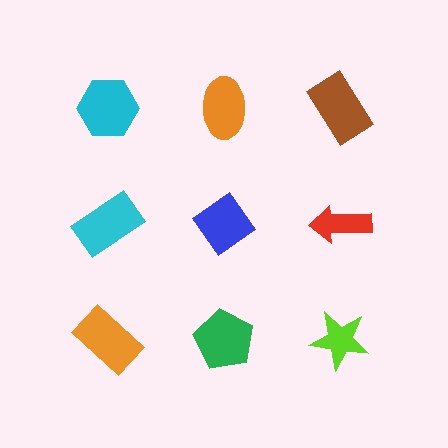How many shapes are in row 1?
3 shapes.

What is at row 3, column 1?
An orange rectangle.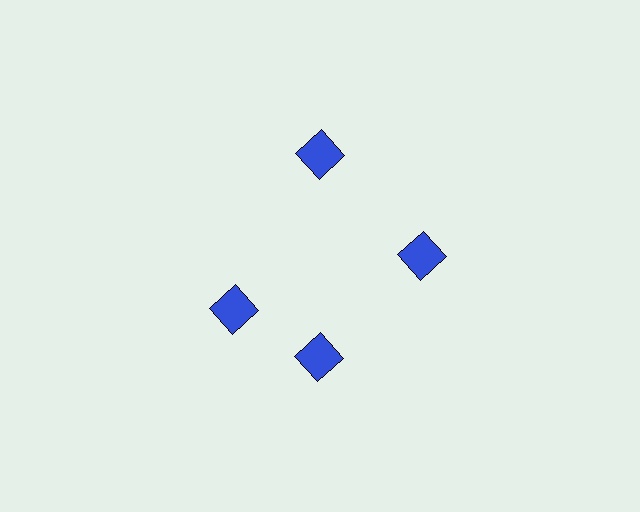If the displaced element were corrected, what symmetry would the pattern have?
It would have 4-fold rotational symmetry — the pattern would map onto itself every 90 degrees.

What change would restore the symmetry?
The symmetry would be restored by rotating it back into even spacing with its neighbors so that all 4 squares sit at equal angles and equal distance from the center.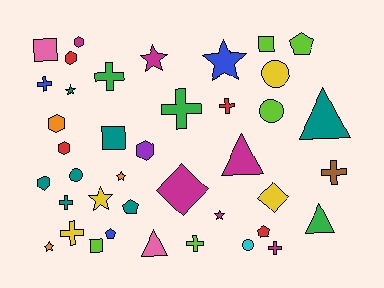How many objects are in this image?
There are 40 objects.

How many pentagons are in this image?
There are 4 pentagons.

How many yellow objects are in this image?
There are 4 yellow objects.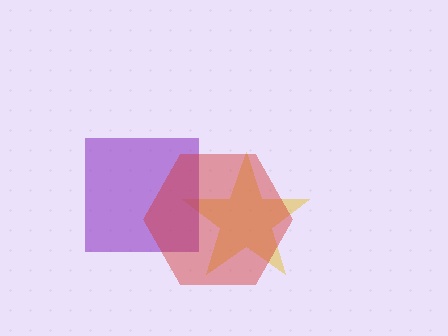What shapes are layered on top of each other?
The layered shapes are: a yellow star, a purple square, a red hexagon.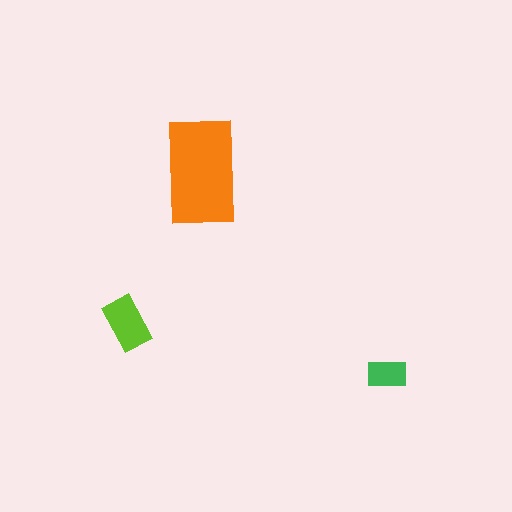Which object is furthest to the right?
The green rectangle is rightmost.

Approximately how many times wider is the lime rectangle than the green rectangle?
About 1.5 times wider.